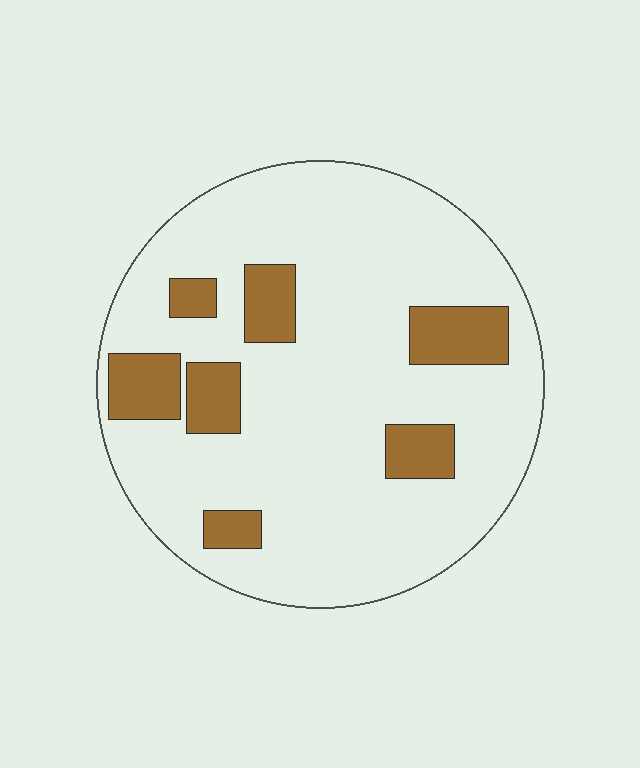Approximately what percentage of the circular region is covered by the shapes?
Approximately 15%.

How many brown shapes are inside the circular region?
7.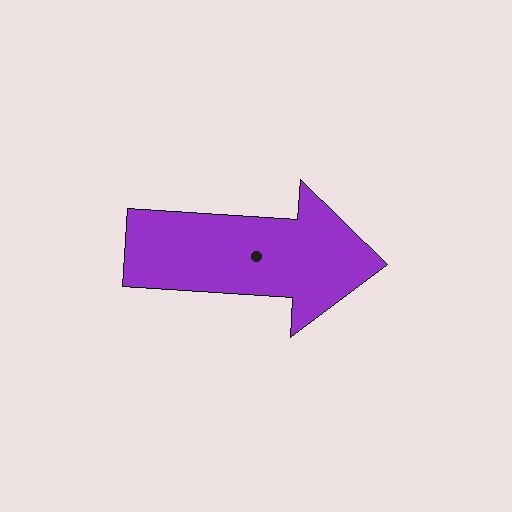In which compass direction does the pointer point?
East.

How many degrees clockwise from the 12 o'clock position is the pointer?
Approximately 94 degrees.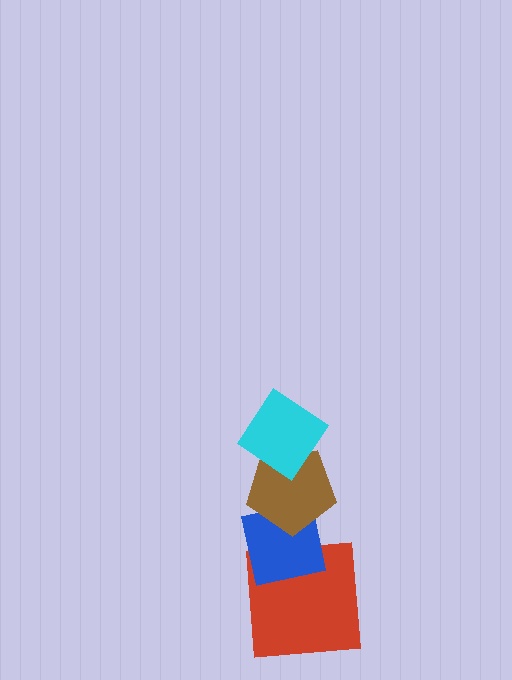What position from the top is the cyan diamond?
The cyan diamond is 1st from the top.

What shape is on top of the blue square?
The brown pentagon is on top of the blue square.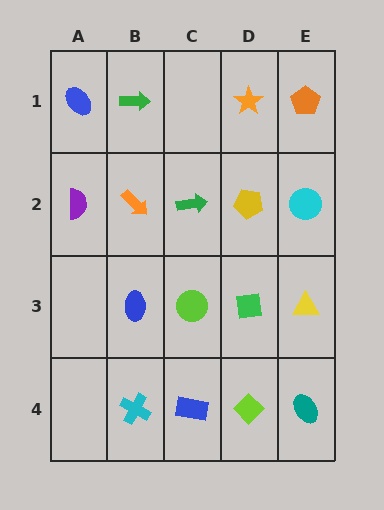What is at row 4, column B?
A cyan cross.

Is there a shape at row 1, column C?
No, that cell is empty.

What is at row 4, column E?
A teal ellipse.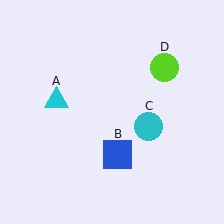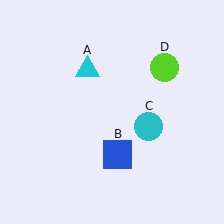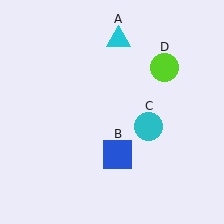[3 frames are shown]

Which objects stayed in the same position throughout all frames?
Blue square (object B) and cyan circle (object C) and lime circle (object D) remained stationary.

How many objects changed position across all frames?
1 object changed position: cyan triangle (object A).